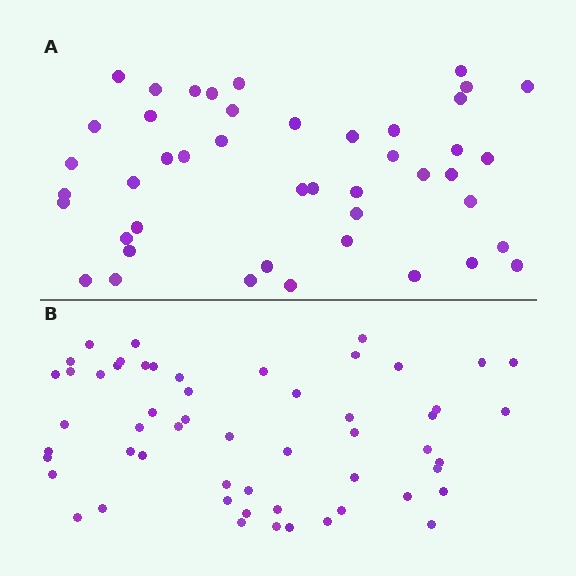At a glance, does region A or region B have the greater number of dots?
Region B (the bottom region) has more dots.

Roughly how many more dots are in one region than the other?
Region B has roughly 10 or so more dots than region A.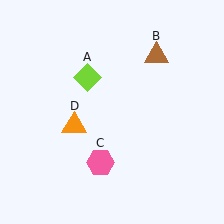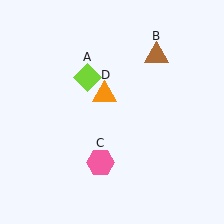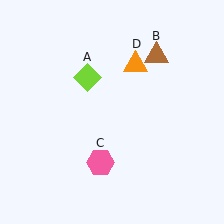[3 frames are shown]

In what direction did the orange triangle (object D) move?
The orange triangle (object D) moved up and to the right.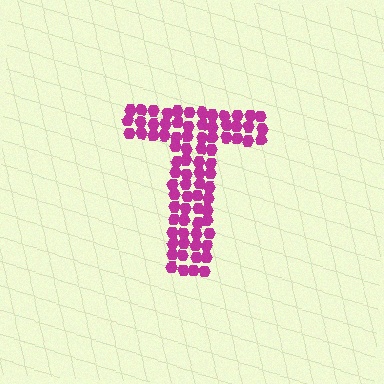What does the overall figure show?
The overall figure shows the letter T.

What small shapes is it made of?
It is made of small hexagons.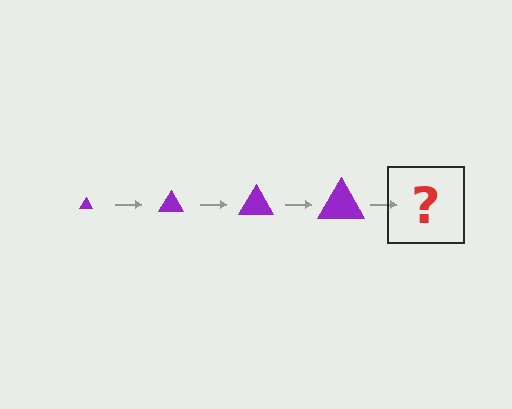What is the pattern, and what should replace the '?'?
The pattern is that the triangle gets progressively larger each step. The '?' should be a purple triangle, larger than the previous one.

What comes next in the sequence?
The next element should be a purple triangle, larger than the previous one.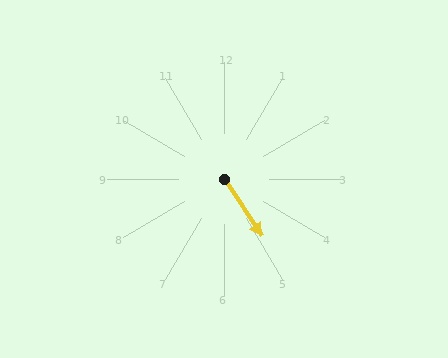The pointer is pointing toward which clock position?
Roughly 5 o'clock.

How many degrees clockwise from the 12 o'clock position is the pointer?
Approximately 146 degrees.